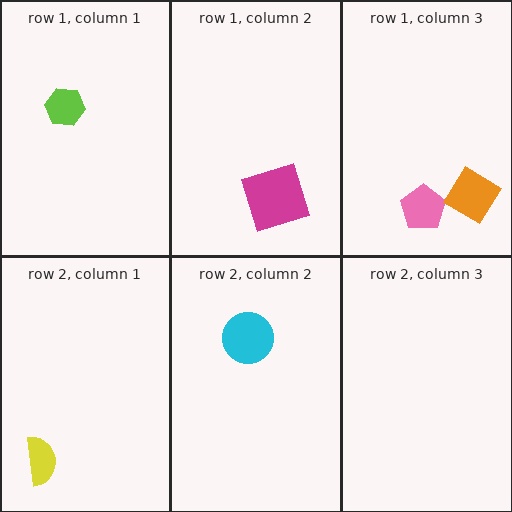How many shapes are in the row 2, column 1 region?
1.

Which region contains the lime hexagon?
The row 1, column 1 region.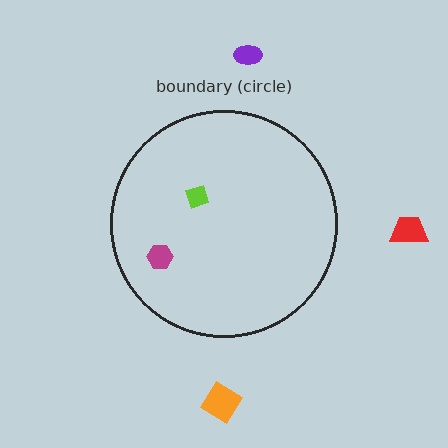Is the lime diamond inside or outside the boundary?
Inside.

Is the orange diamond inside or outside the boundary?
Outside.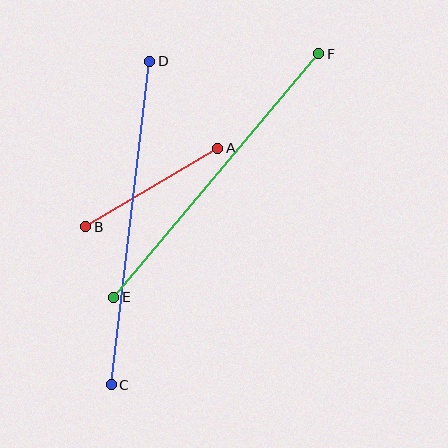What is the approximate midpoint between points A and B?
The midpoint is at approximately (152, 187) pixels.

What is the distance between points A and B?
The distance is approximately 154 pixels.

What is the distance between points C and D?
The distance is approximately 326 pixels.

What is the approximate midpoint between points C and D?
The midpoint is at approximately (131, 223) pixels.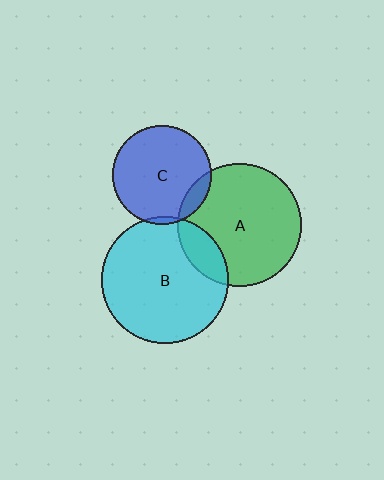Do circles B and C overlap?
Yes.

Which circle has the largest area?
Circle B (cyan).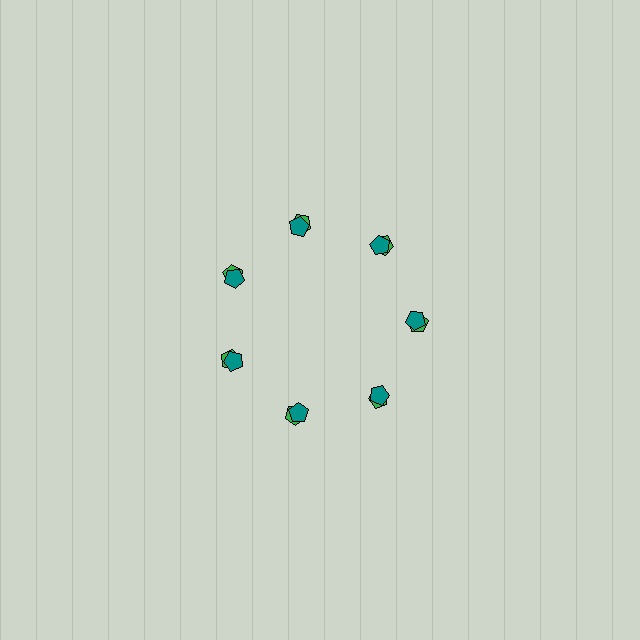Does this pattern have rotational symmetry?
Yes, this pattern has 7-fold rotational symmetry. It looks the same after rotating 51 degrees around the center.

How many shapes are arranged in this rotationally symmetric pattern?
There are 14 shapes, arranged in 7 groups of 2.